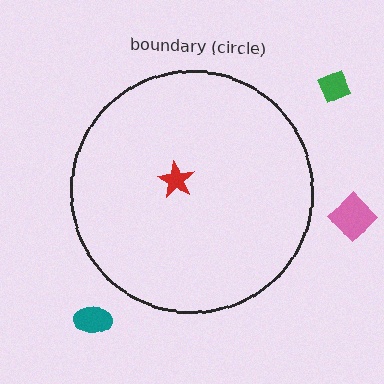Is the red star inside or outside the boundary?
Inside.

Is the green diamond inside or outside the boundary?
Outside.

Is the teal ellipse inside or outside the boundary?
Outside.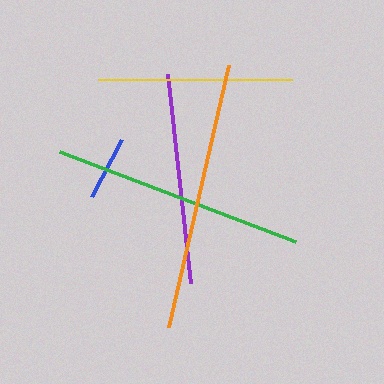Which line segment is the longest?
The orange line is the longest at approximately 269 pixels.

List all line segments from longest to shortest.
From longest to shortest: orange, green, purple, yellow, blue.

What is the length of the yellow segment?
The yellow segment is approximately 194 pixels long.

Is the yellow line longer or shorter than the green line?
The green line is longer than the yellow line.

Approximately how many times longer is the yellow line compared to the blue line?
The yellow line is approximately 3.0 times the length of the blue line.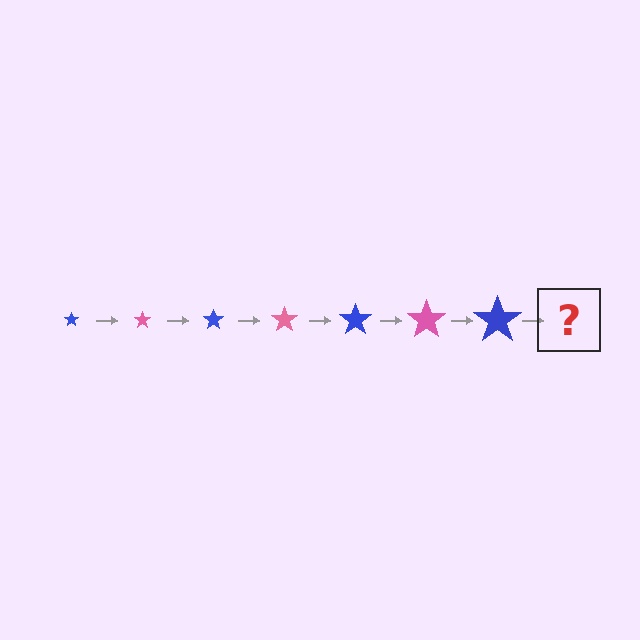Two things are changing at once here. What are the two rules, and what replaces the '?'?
The two rules are that the star grows larger each step and the color cycles through blue and pink. The '?' should be a pink star, larger than the previous one.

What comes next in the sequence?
The next element should be a pink star, larger than the previous one.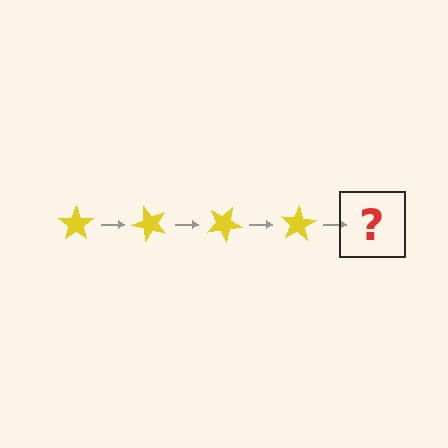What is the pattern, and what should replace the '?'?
The pattern is that the star rotates 50 degrees each step. The '?' should be a yellow star rotated 200 degrees.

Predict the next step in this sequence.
The next step is a yellow star rotated 200 degrees.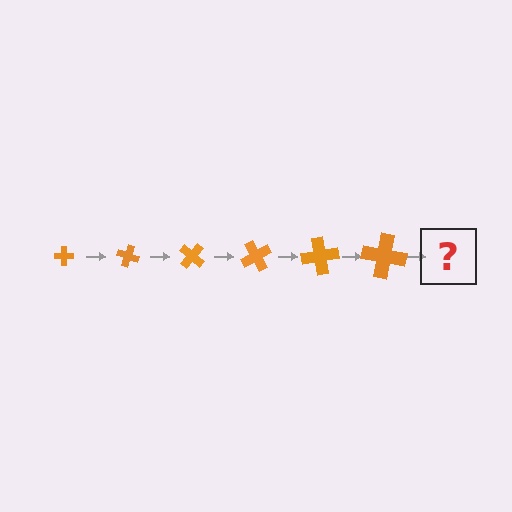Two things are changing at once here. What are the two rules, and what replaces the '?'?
The two rules are that the cross grows larger each step and it rotates 20 degrees each step. The '?' should be a cross, larger than the previous one and rotated 120 degrees from the start.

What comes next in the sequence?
The next element should be a cross, larger than the previous one and rotated 120 degrees from the start.